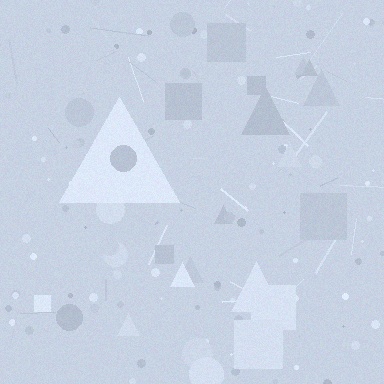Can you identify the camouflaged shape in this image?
The camouflaged shape is a triangle.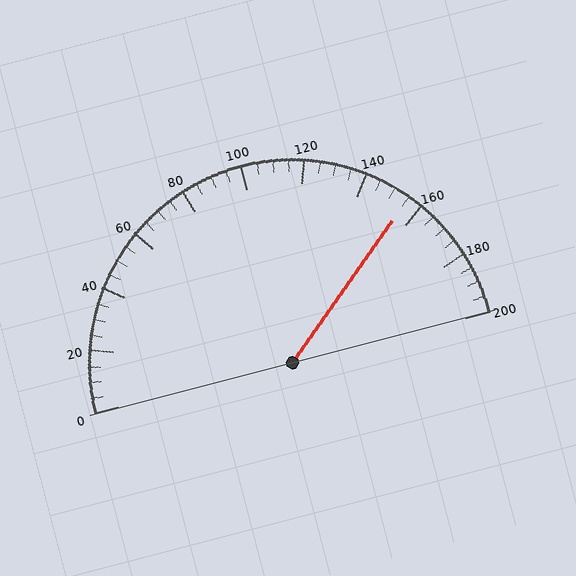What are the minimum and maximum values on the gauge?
The gauge ranges from 0 to 200.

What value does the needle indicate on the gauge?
The needle indicates approximately 155.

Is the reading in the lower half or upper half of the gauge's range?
The reading is in the upper half of the range (0 to 200).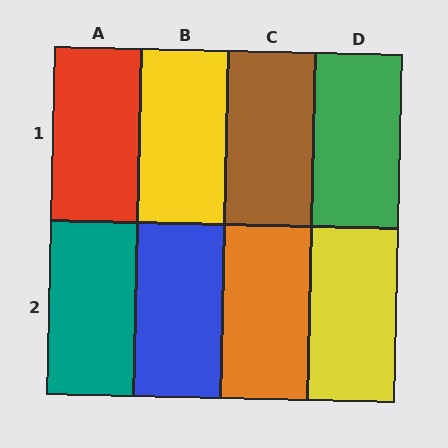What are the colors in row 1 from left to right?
Red, yellow, brown, green.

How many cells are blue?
1 cell is blue.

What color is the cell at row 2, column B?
Blue.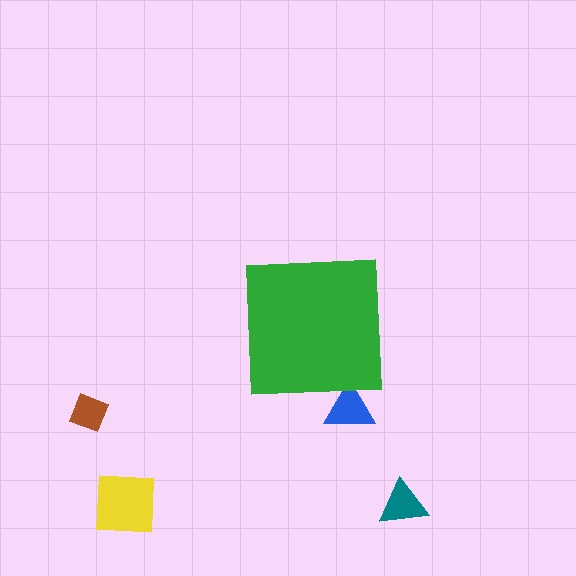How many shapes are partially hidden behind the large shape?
1 shape is partially hidden.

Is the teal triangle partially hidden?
No, the teal triangle is fully visible.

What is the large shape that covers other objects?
A green square.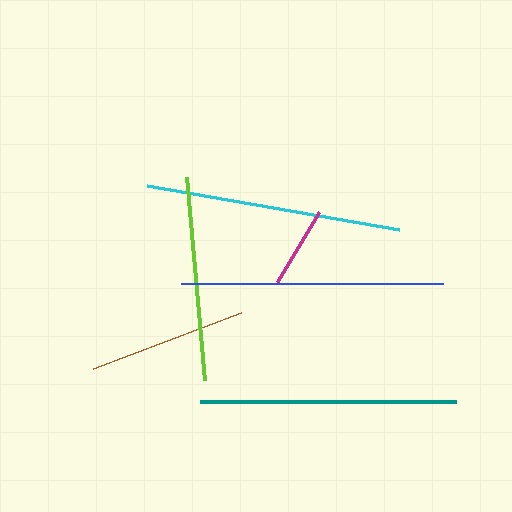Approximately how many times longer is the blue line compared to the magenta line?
The blue line is approximately 3.2 times the length of the magenta line.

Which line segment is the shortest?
The magenta line is the shortest at approximately 82 pixels.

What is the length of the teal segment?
The teal segment is approximately 257 pixels long.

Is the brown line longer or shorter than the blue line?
The blue line is longer than the brown line.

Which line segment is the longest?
The blue line is the longest at approximately 261 pixels.